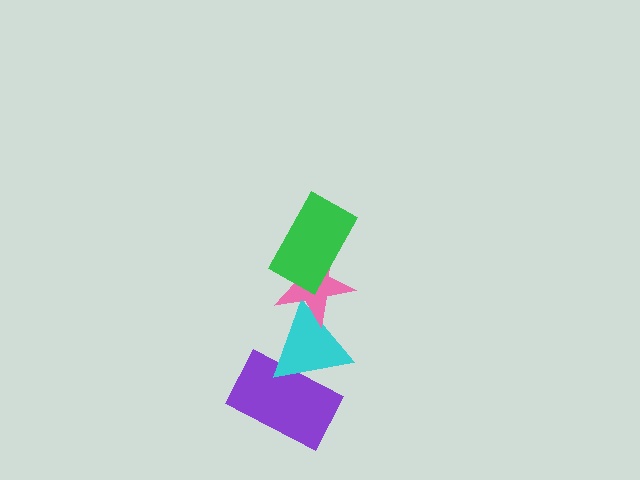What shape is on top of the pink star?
The green rectangle is on top of the pink star.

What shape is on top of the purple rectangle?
The cyan triangle is on top of the purple rectangle.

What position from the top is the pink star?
The pink star is 2nd from the top.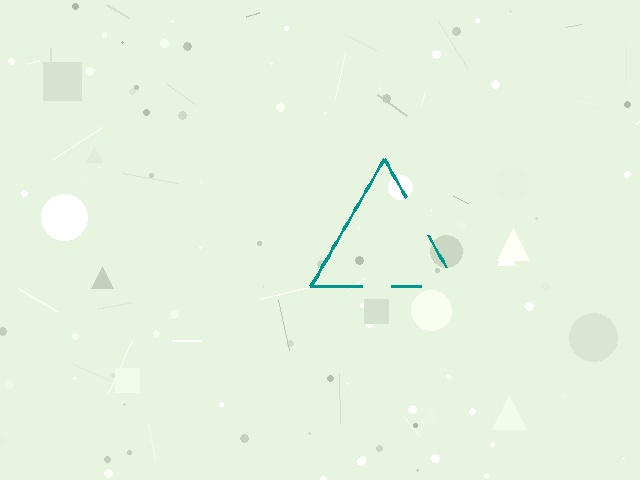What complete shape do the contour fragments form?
The contour fragments form a triangle.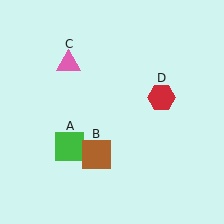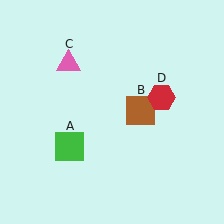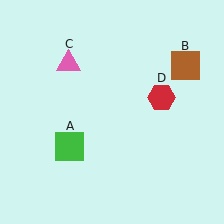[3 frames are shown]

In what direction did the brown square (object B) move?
The brown square (object B) moved up and to the right.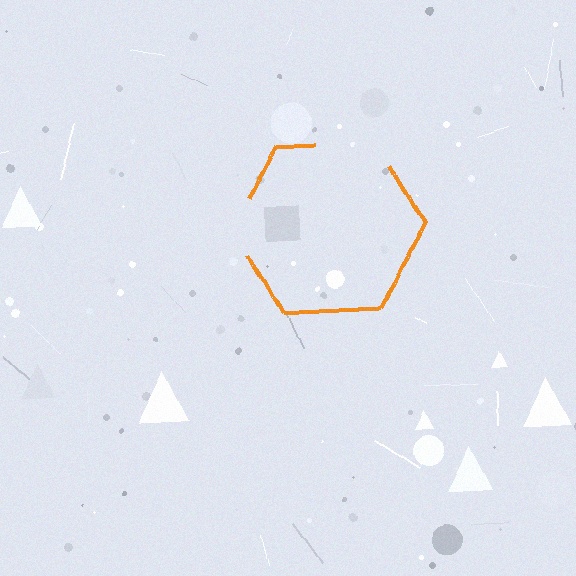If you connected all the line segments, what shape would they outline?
They would outline a hexagon.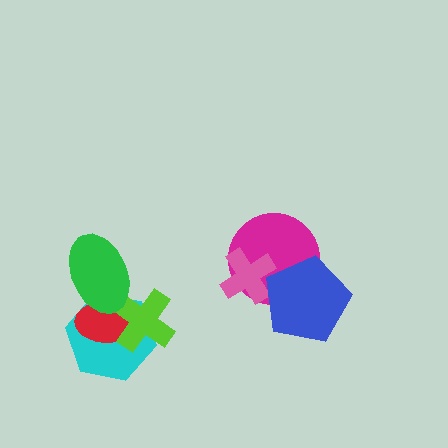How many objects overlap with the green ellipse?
3 objects overlap with the green ellipse.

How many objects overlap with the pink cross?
2 objects overlap with the pink cross.